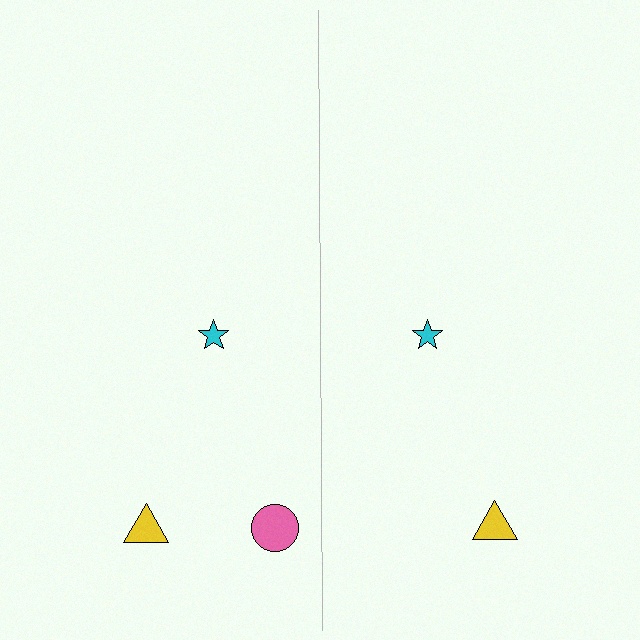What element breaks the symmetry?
A pink circle is missing from the right side.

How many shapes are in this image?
There are 5 shapes in this image.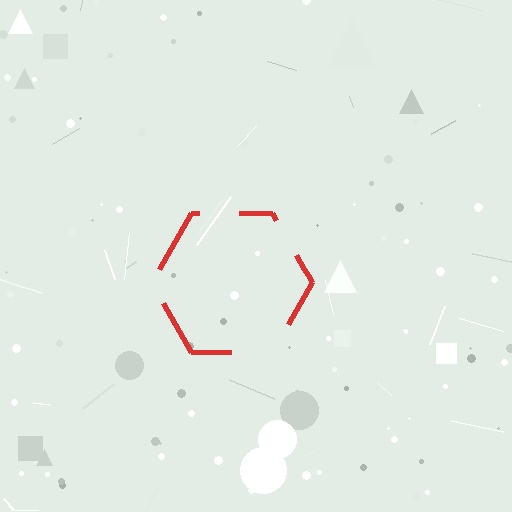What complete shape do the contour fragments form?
The contour fragments form a hexagon.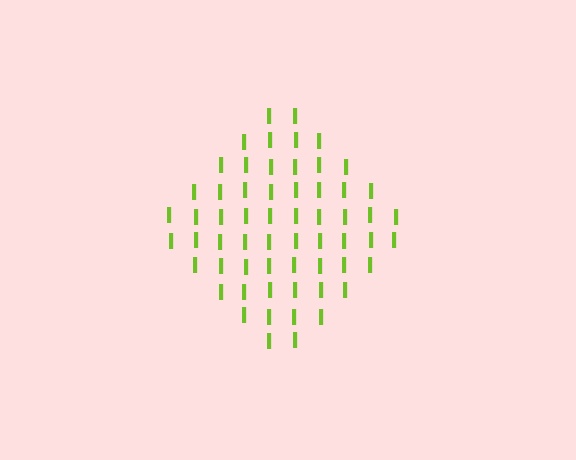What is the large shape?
The large shape is a diamond.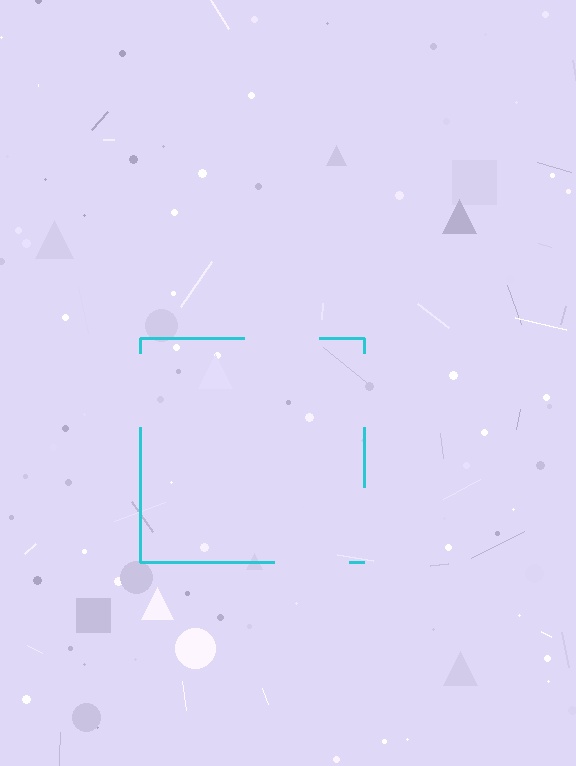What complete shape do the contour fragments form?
The contour fragments form a square.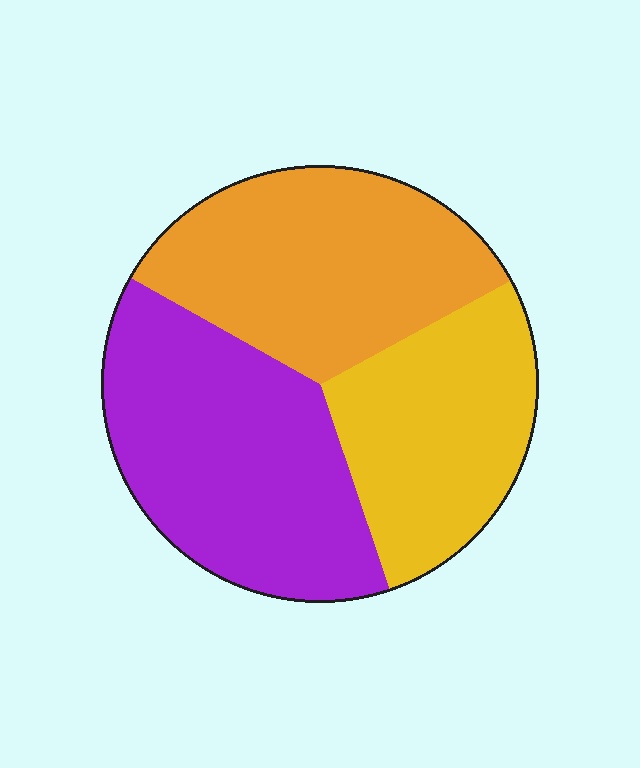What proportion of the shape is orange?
Orange covers around 35% of the shape.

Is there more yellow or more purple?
Purple.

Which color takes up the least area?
Yellow, at roughly 30%.